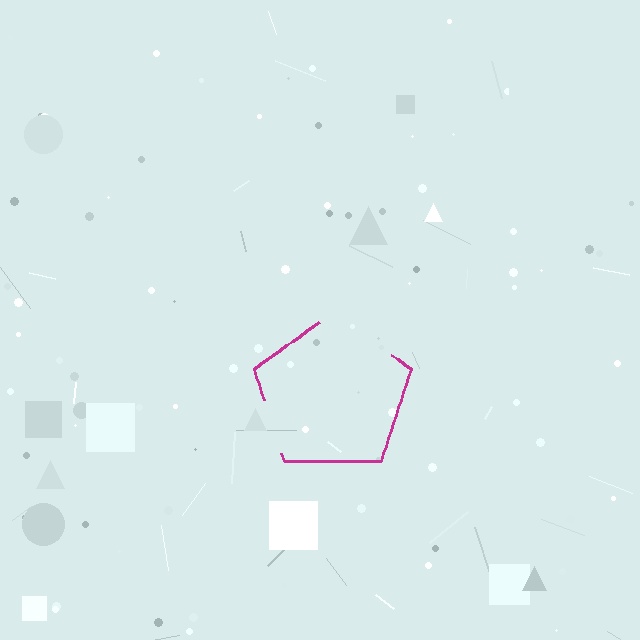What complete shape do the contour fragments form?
The contour fragments form a pentagon.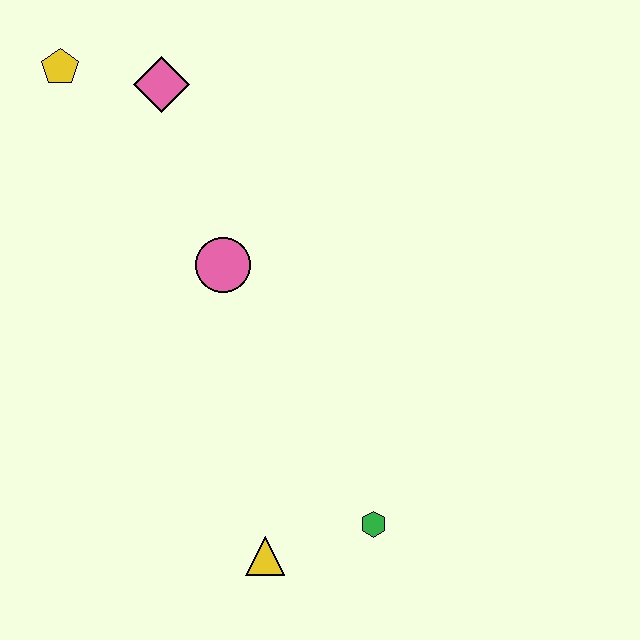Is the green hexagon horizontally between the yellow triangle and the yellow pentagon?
No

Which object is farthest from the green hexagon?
The yellow pentagon is farthest from the green hexagon.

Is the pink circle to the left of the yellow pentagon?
No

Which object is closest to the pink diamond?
The yellow pentagon is closest to the pink diamond.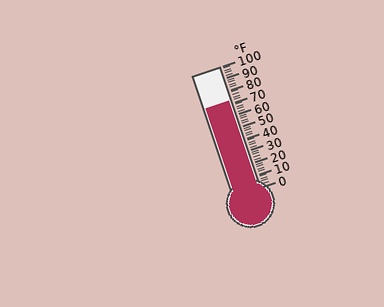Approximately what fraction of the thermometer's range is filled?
The thermometer is filled to approximately 70% of its range.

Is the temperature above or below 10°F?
The temperature is above 10°F.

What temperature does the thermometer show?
The thermometer shows approximately 72°F.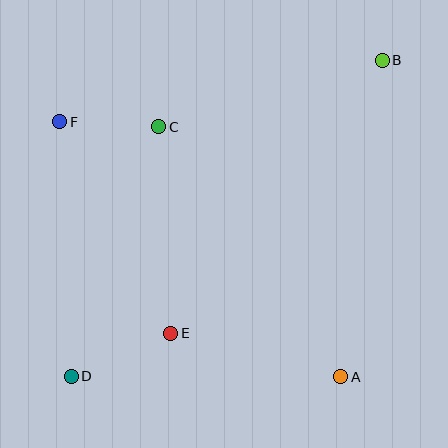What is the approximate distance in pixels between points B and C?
The distance between B and C is approximately 233 pixels.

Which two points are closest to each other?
Points C and F are closest to each other.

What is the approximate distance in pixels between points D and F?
The distance between D and F is approximately 255 pixels.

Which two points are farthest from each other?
Points B and D are farthest from each other.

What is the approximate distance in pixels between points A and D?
The distance between A and D is approximately 269 pixels.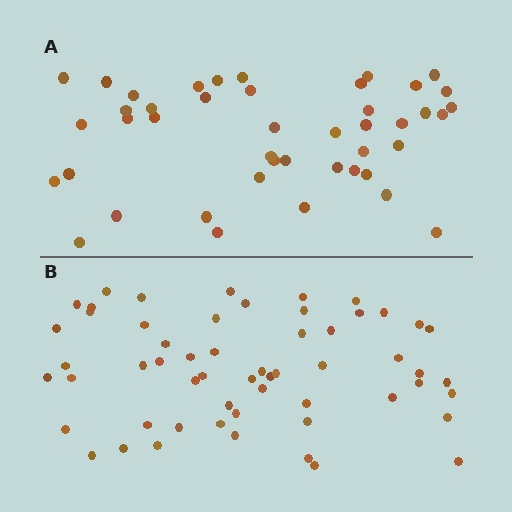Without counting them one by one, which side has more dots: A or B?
Region B (the bottom region) has more dots.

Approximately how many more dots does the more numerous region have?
Region B has approximately 15 more dots than region A.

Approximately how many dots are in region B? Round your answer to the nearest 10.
About 60 dots. (The exact count is 57, which rounds to 60.)